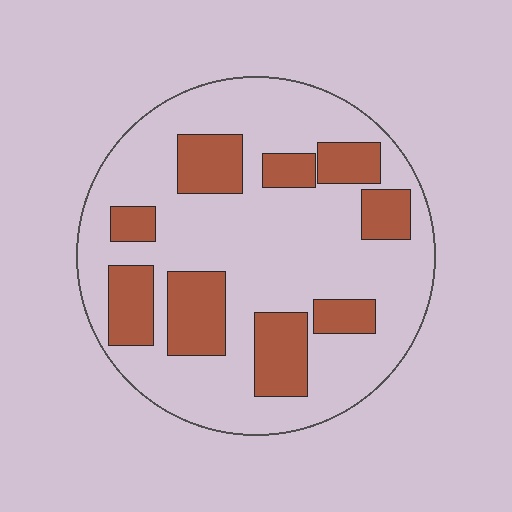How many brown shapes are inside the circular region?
9.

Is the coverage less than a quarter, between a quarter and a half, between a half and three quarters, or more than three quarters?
Between a quarter and a half.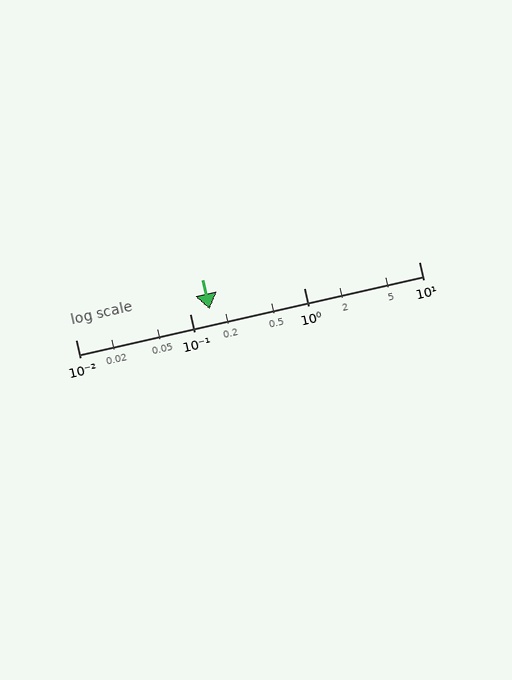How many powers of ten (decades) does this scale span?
The scale spans 3 decades, from 0.01 to 10.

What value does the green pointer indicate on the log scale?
The pointer indicates approximately 0.15.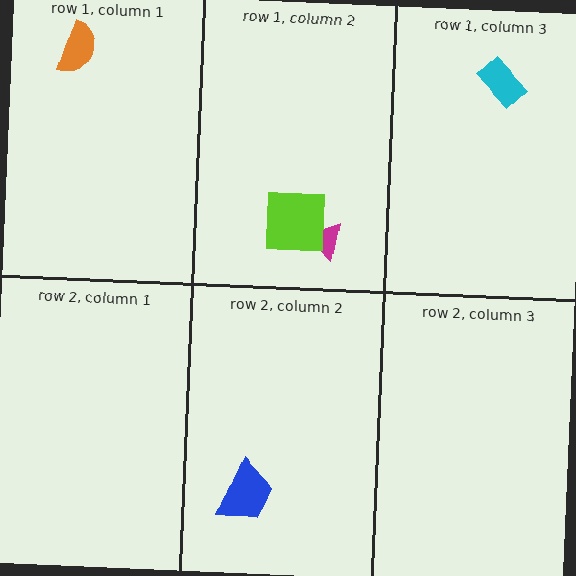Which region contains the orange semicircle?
The row 1, column 1 region.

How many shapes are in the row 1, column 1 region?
1.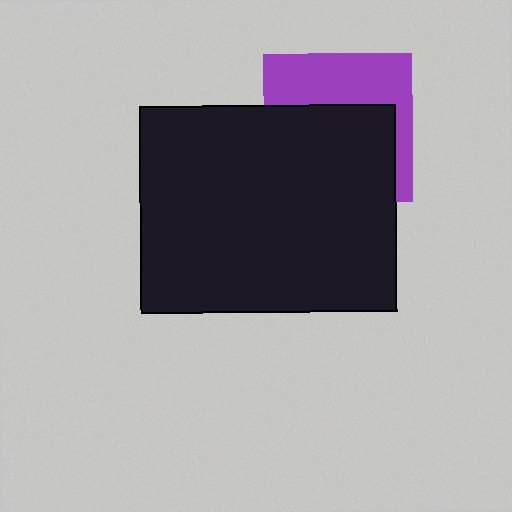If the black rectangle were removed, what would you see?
You would see the complete purple square.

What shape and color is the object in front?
The object in front is a black rectangle.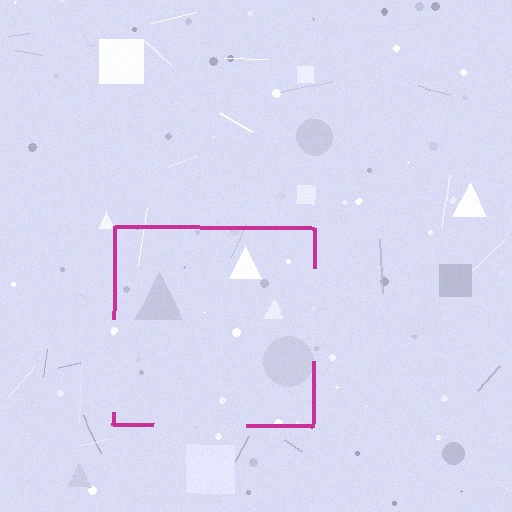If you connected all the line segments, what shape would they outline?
They would outline a square.